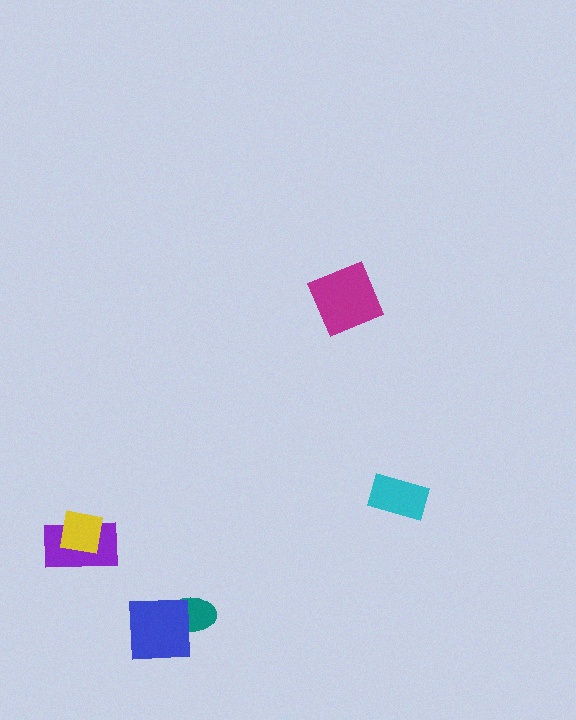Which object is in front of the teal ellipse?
The blue square is in front of the teal ellipse.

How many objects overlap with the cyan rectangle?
0 objects overlap with the cyan rectangle.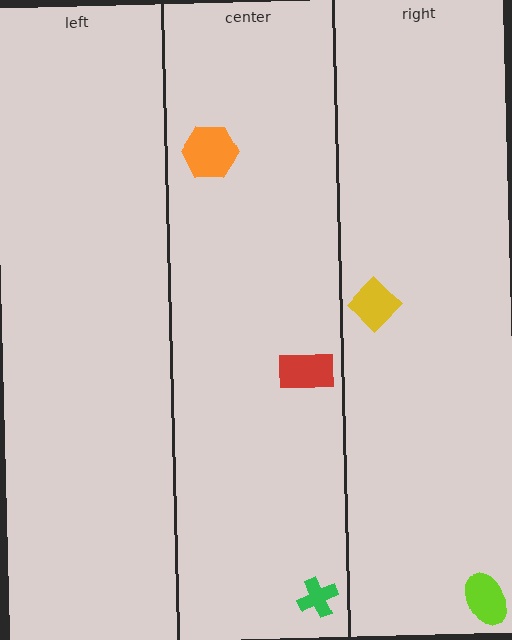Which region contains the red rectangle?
The center region.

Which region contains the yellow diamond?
The right region.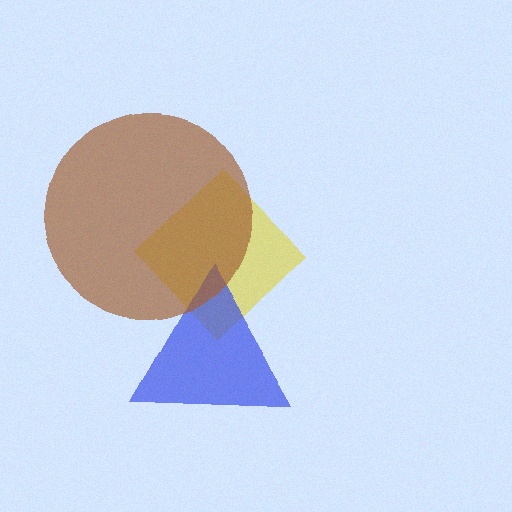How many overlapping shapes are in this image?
There are 3 overlapping shapes in the image.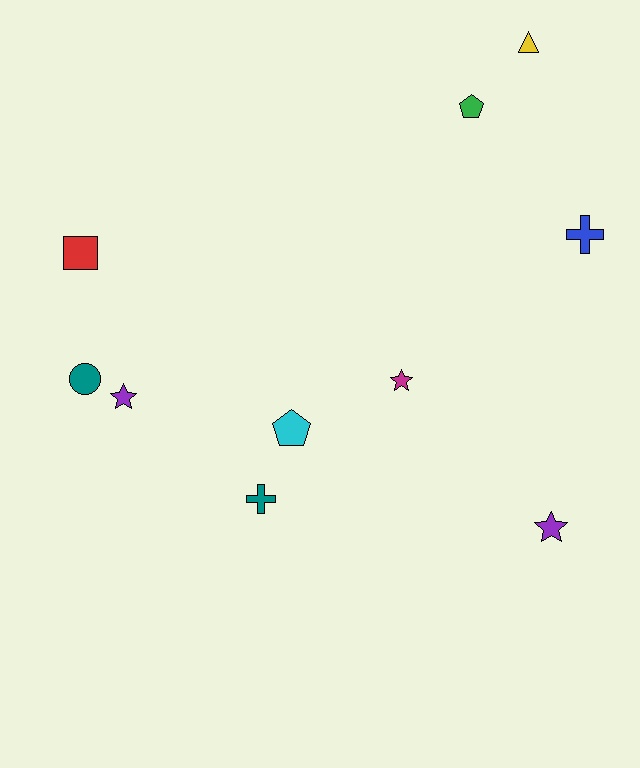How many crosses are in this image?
There are 2 crosses.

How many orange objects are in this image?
There are no orange objects.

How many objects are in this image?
There are 10 objects.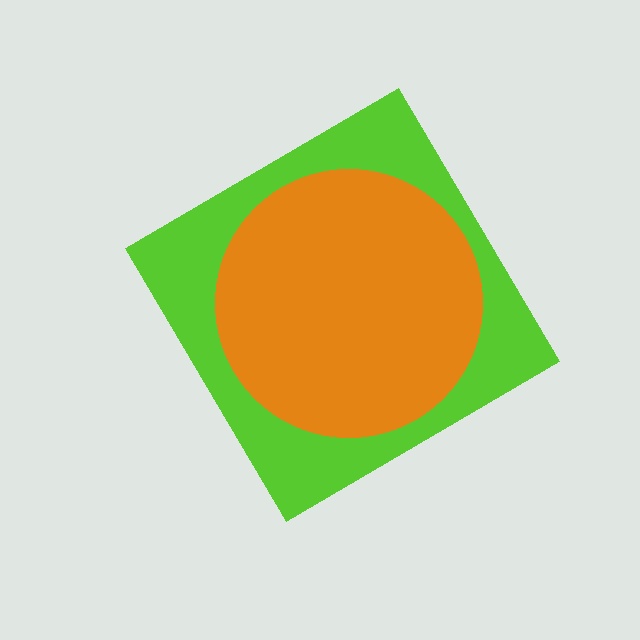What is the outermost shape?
The lime diamond.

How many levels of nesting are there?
2.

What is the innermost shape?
The orange circle.